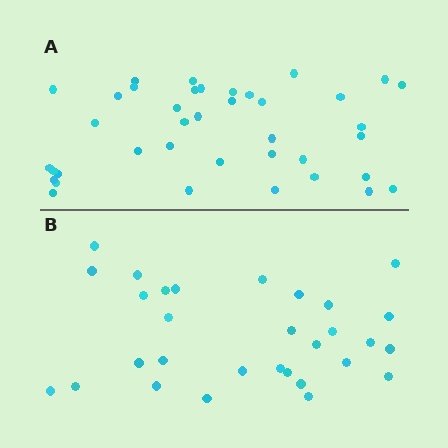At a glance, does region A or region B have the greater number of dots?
Region A (the top region) has more dots.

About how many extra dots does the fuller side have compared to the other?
Region A has roughly 8 or so more dots than region B.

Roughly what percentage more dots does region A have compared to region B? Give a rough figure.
About 30% more.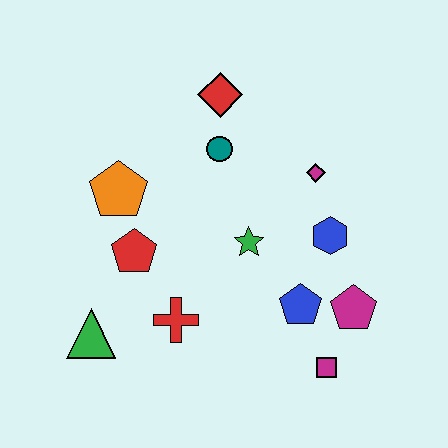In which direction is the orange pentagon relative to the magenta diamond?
The orange pentagon is to the left of the magenta diamond.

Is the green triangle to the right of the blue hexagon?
No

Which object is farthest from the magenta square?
The red diamond is farthest from the magenta square.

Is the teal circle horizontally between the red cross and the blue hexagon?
Yes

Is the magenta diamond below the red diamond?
Yes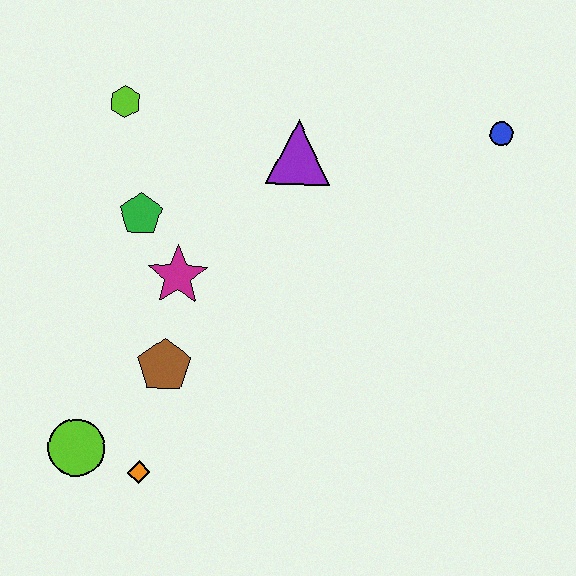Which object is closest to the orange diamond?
The lime circle is closest to the orange diamond.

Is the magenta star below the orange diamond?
No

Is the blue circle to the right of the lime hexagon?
Yes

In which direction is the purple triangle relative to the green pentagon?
The purple triangle is to the right of the green pentagon.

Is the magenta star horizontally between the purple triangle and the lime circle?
Yes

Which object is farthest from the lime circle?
The blue circle is farthest from the lime circle.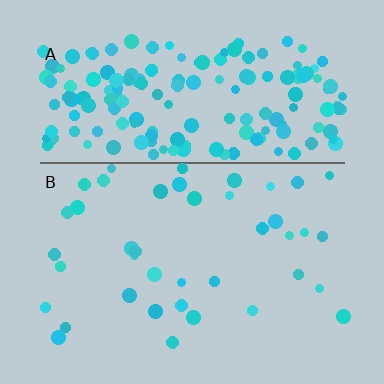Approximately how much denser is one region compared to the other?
Approximately 4.6× — region A over region B.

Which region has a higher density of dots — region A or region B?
A (the top).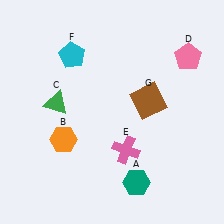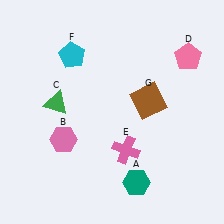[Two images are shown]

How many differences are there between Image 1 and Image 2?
There is 1 difference between the two images.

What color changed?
The hexagon (B) changed from orange in Image 1 to pink in Image 2.